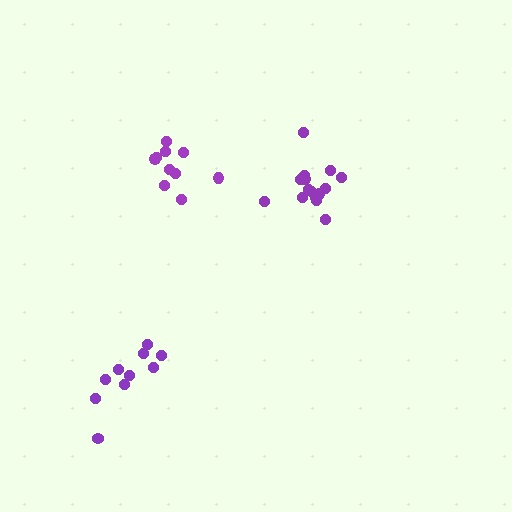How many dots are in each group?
Group 1: 15 dots, Group 2: 10 dots, Group 3: 10 dots (35 total).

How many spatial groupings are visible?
There are 3 spatial groupings.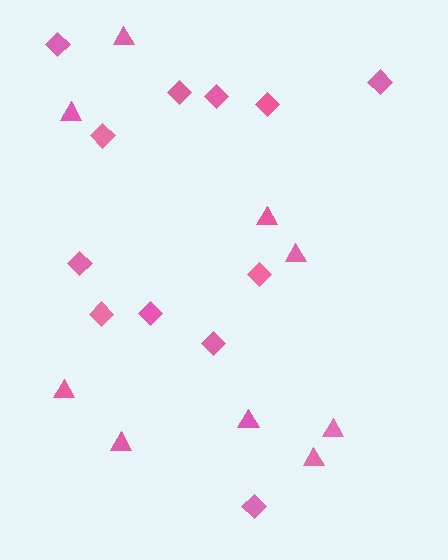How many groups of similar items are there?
There are 2 groups: one group of diamonds (12) and one group of triangles (9).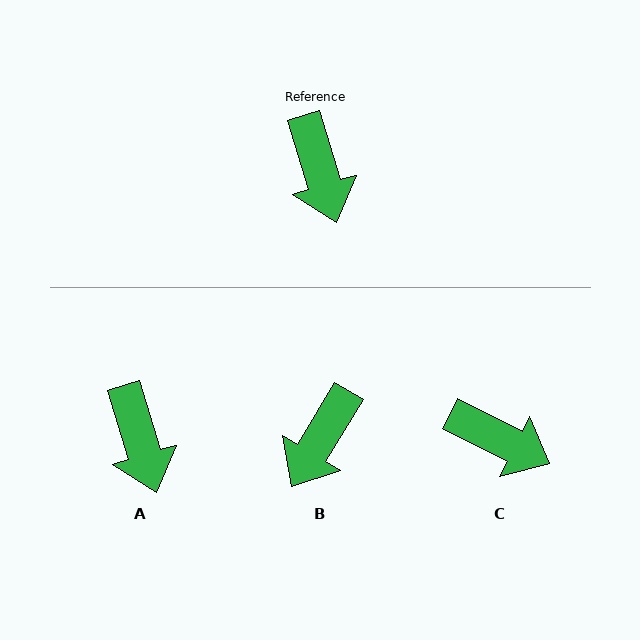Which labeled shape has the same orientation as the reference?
A.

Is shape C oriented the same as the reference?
No, it is off by about 46 degrees.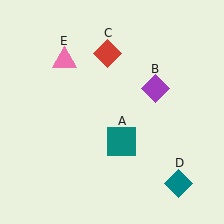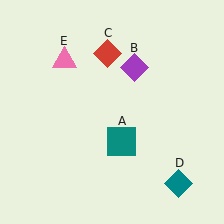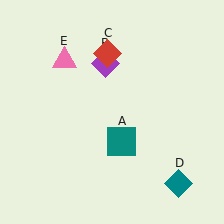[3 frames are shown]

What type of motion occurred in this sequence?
The purple diamond (object B) rotated counterclockwise around the center of the scene.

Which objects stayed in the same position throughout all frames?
Teal square (object A) and red diamond (object C) and teal diamond (object D) and pink triangle (object E) remained stationary.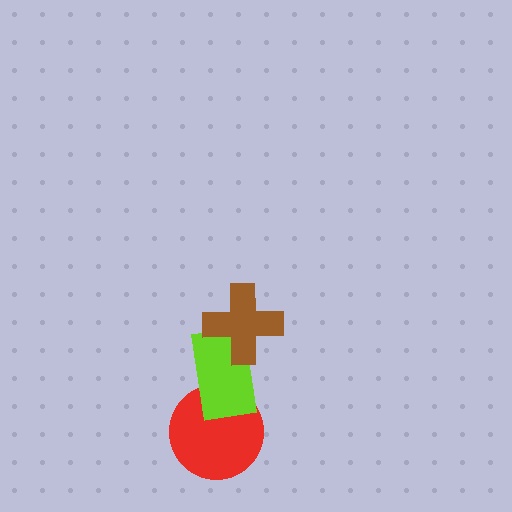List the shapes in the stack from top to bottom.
From top to bottom: the brown cross, the lime rectangle, the red circle.